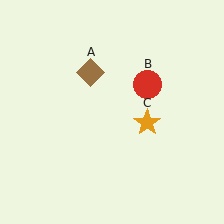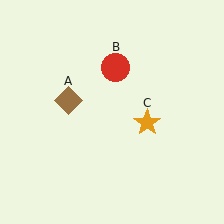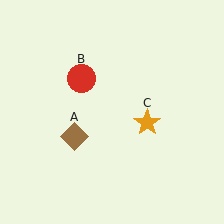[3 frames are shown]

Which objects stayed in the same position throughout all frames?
Orange star (object C) remained stationary.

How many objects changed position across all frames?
2 objects changed position: brown diamond (object A), red circle (object B).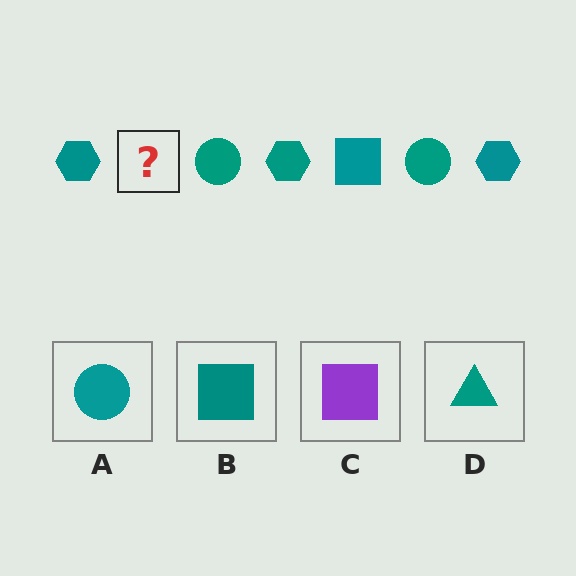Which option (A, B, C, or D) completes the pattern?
B.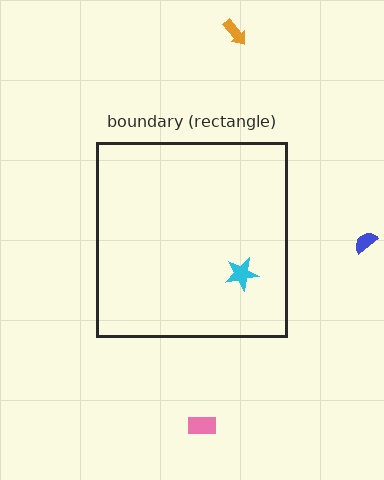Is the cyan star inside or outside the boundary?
Inside.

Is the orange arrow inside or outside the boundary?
Outside.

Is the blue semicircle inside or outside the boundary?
Outside.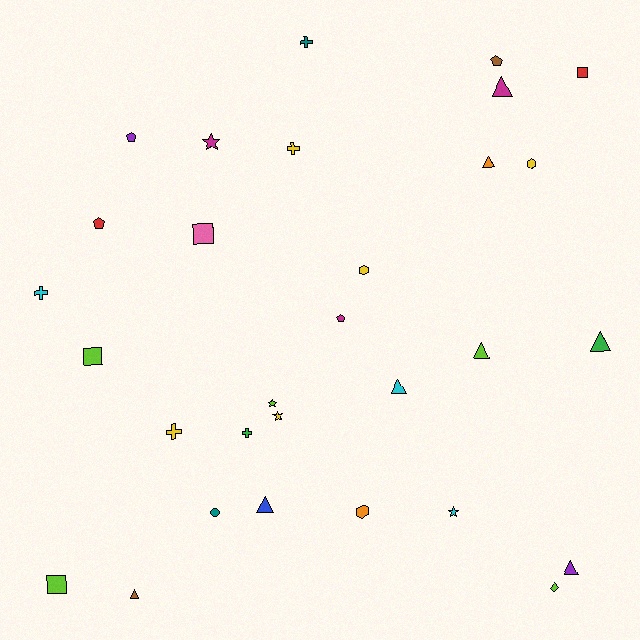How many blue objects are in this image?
There is 1 blue object.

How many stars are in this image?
There are 4 stars.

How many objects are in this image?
There are 30 objects.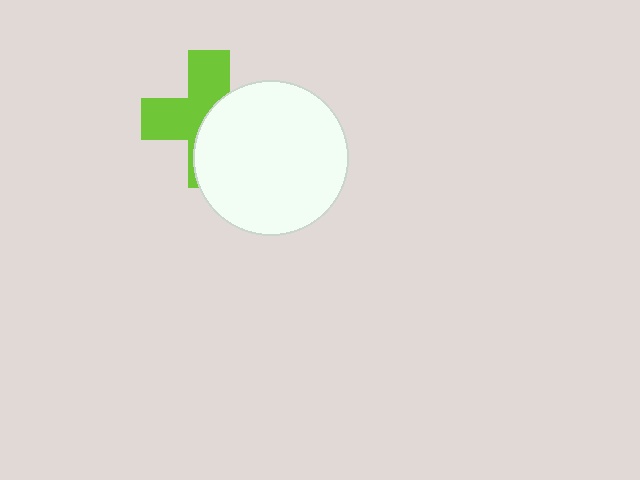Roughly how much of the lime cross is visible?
About half of it is visible (roughly 51%).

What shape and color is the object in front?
The object in front is a white circle.